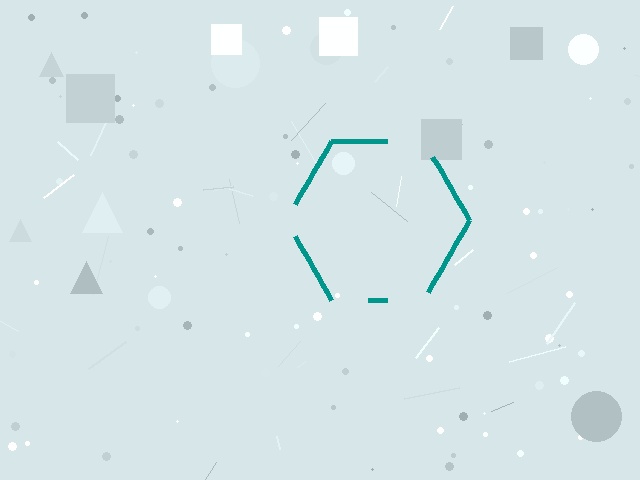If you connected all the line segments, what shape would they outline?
They would outline a hexagon.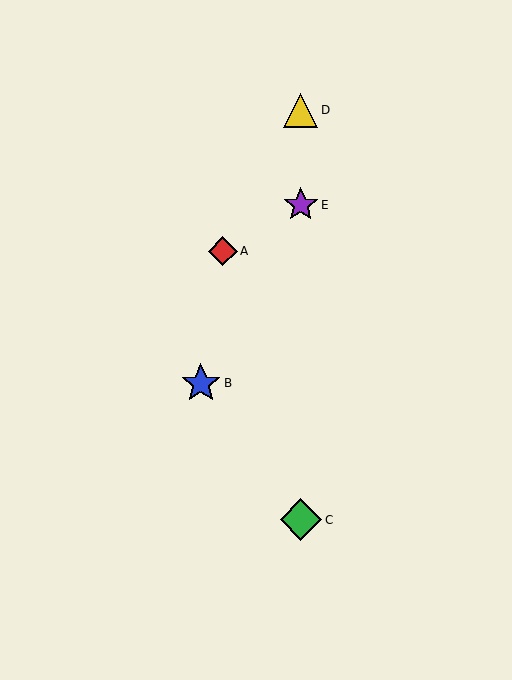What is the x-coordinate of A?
Object A is at x≈223.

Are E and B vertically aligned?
No, E is at x≈301 and B is at x≈201.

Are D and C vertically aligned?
Yes, both are at x≈301.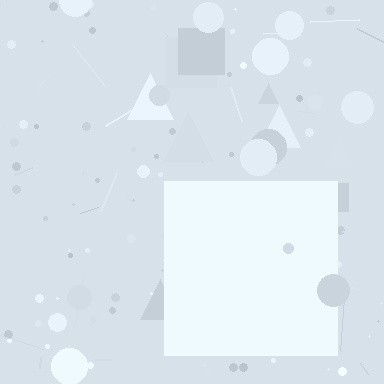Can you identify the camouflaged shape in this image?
The camouflaged shape is a square.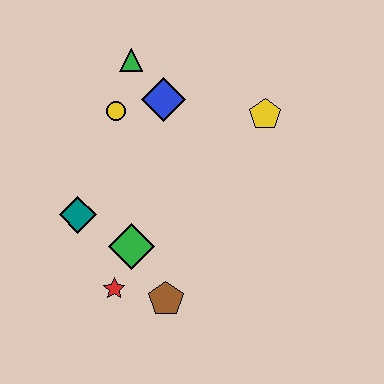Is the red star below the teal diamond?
Yes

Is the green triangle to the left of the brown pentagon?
Yes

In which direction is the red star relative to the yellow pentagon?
The red star is below the yellow pentagon.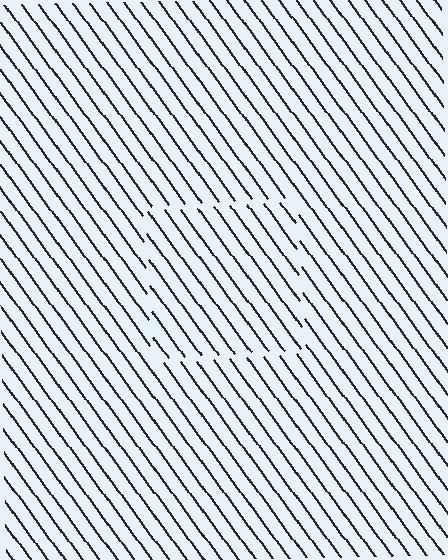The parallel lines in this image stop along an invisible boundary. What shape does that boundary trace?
An illusory square. The interior of the shape contains the same grating, shifted by half a period — the contour is defined by the phase discontinuity where line-ends from the inner and outer gratings abut.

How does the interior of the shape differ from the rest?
The interior of the shape contains the same grating, shifted by half a period — the contour is defined by the phase discontinuity where line-ends from the inner and outer gratings abut.